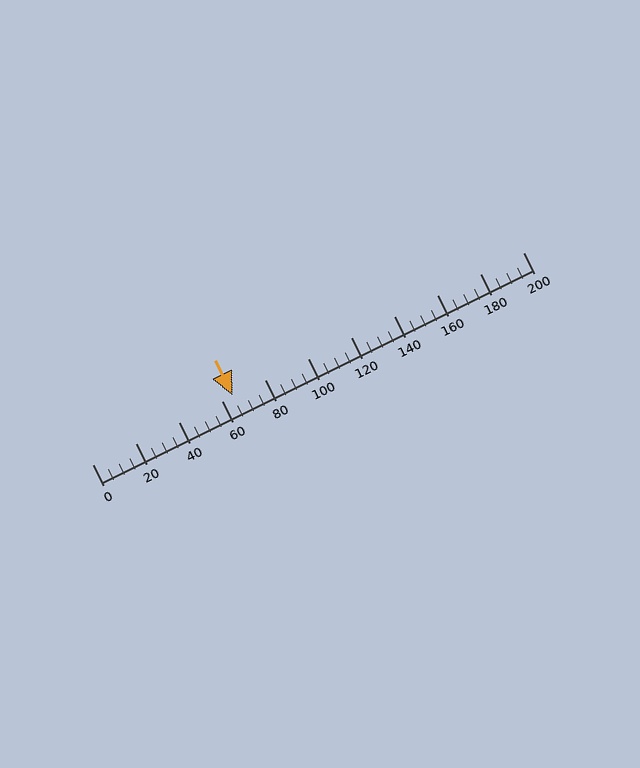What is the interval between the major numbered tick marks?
The major tick marks are spaced 20 units apart.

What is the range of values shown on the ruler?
The ruler shows values from 0 to 200.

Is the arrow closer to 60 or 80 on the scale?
The arrow is closer to 60.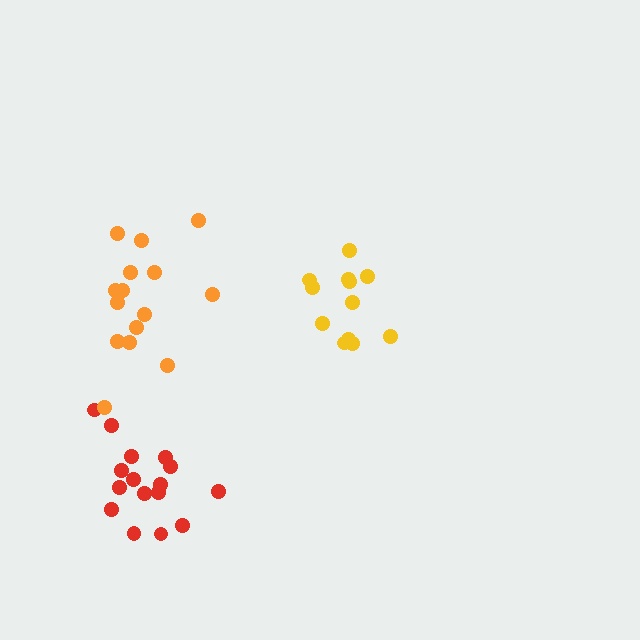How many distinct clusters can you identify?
There are 3 distinct clusters.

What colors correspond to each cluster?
The clusters are colored: yellow, red, orange.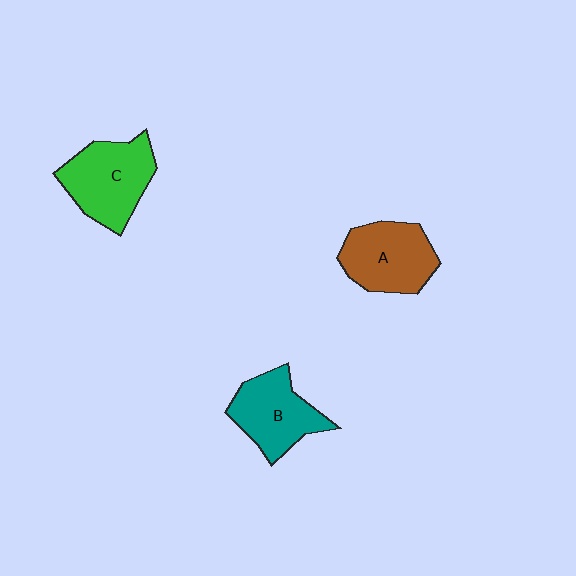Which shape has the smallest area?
Shape B (teal).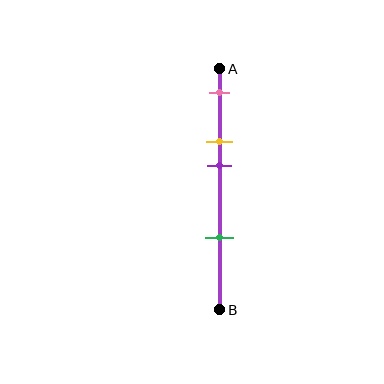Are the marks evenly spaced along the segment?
No, the marks are not evenly spaced.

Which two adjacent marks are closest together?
The yellow and purple marks are the closest adjacent pair.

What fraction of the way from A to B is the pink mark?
The pink mark is approximately 10% (0.1) of the way from A to B.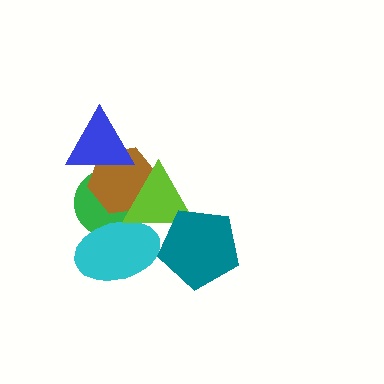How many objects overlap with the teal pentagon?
1 object overlaps with the teal pentagon.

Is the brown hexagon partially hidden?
Yes, it is partially covered by another shape.